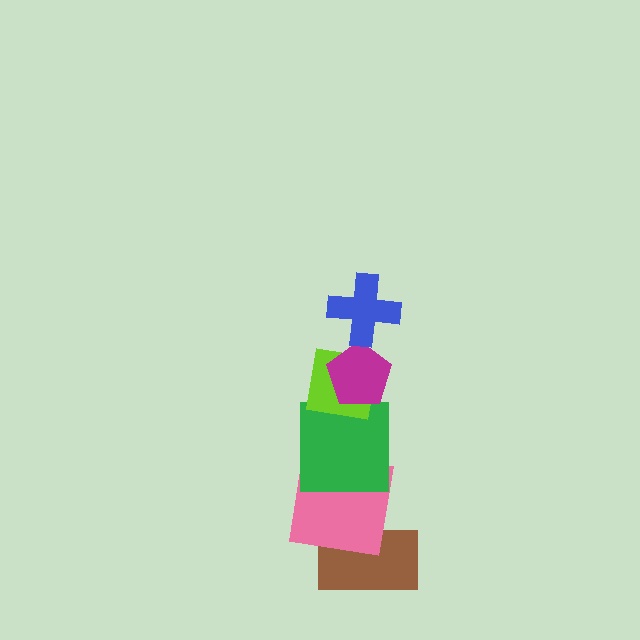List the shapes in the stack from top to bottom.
From top to bottom: the blue cross, the magenta pentagon, the lime square, the green square, the pink square, the brown rectangle.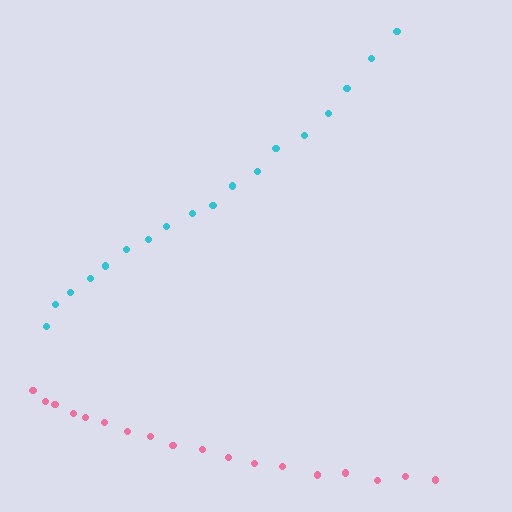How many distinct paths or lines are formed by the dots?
There are 2 distinct paths.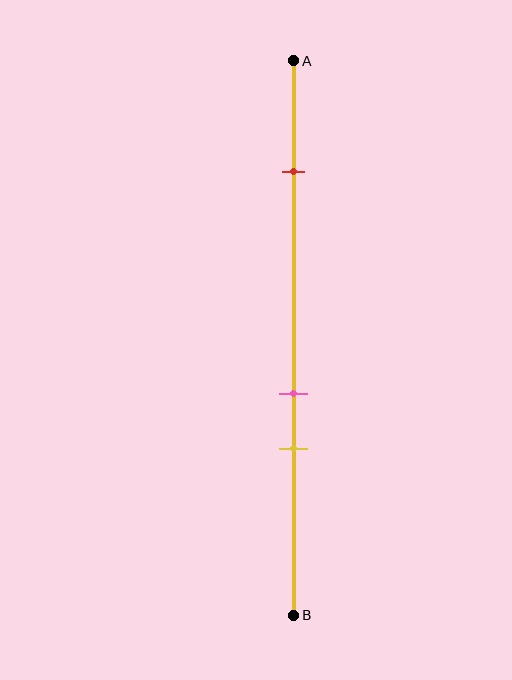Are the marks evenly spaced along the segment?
No, the marks are not evenly spaced.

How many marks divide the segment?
There are 3 marks dividing the segment.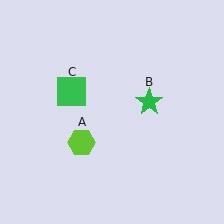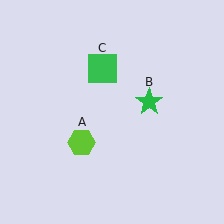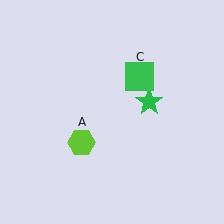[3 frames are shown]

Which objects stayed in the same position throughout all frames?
Lime hexagon (object A) and green star (object B) remained stationary.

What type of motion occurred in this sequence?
The green square (object C) rotated clockwise around the center of the scene.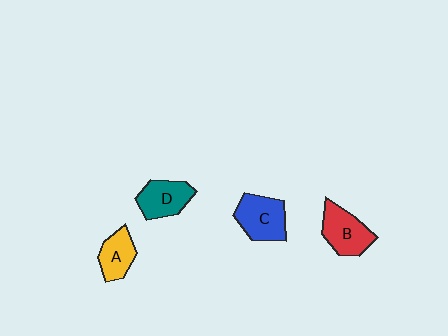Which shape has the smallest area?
Shape A (yellow).